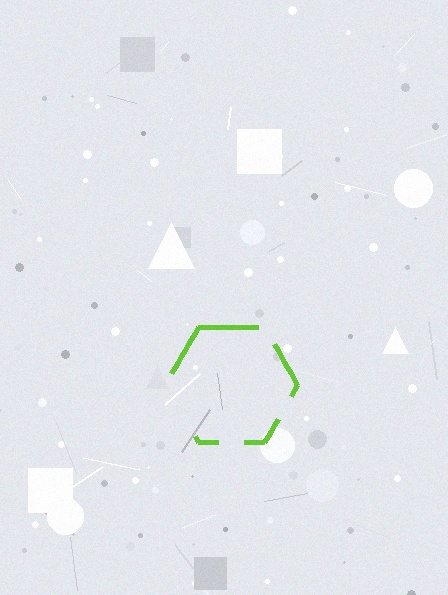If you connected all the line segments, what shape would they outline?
They would outline a hexagon.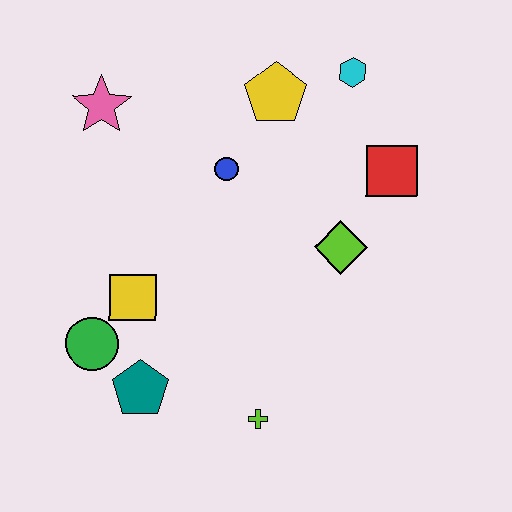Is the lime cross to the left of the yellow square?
No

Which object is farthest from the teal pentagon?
The cyan hexagon is farthest from the teal pentagon.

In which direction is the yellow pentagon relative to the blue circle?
The yellow pentagon is above the blue circle.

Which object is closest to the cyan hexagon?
The yellow pentagon is closest to the cyan hexagon.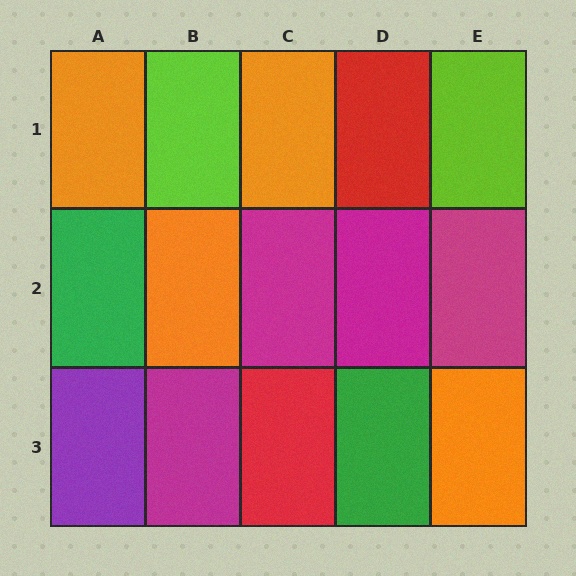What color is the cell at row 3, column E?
Orange.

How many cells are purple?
1 cell is purple.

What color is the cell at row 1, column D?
Red.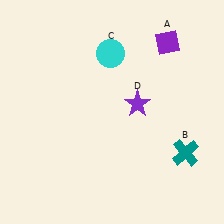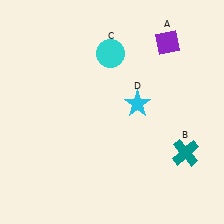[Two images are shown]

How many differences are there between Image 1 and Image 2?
There is 1 difference between the two images.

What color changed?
The star (D) changed from purple in Image 1 to cyan in Image 2.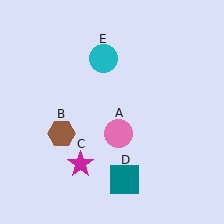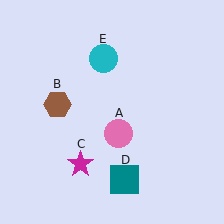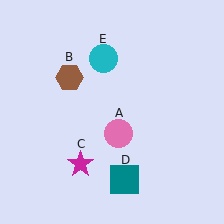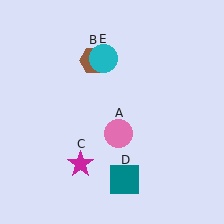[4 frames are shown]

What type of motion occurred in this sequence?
The brown hexagon (object B) rotated clockwise around the center of the scene.